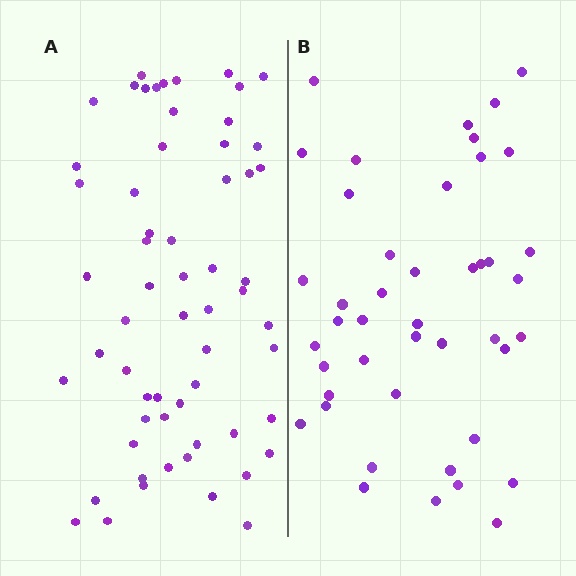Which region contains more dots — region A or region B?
Region A (the left region) has more dots.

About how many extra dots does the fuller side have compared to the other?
Region A has approximately 15 more dots than region B.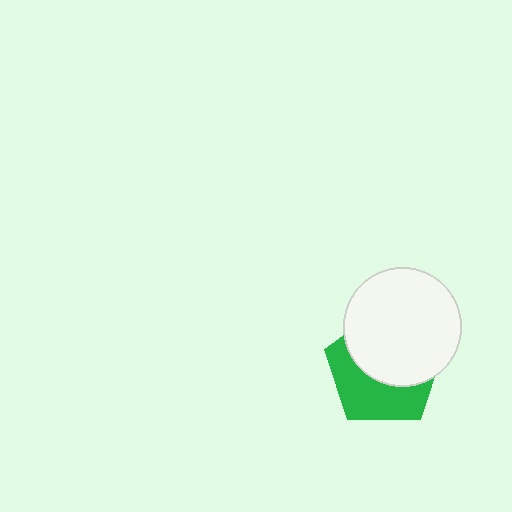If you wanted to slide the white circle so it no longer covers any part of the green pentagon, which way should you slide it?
Slide it up — that is the most direct way to separate the two shapes.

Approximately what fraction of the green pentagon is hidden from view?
Roughly 55% of the green pentagon is hidden behind the white circle.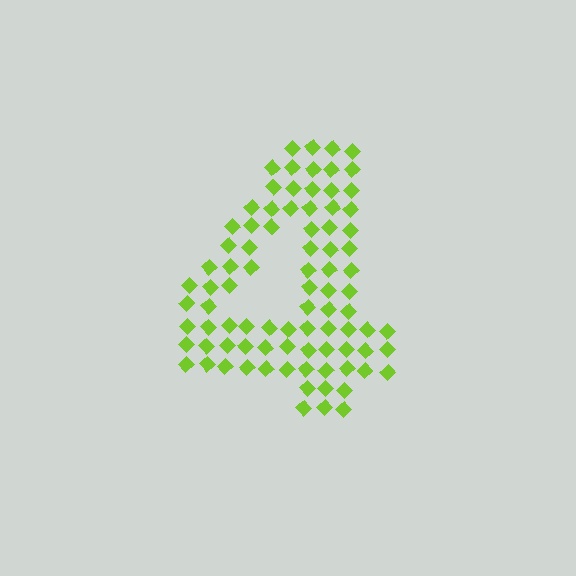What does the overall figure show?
The overall figure shows the digit 4.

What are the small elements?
The small elements are diamonds.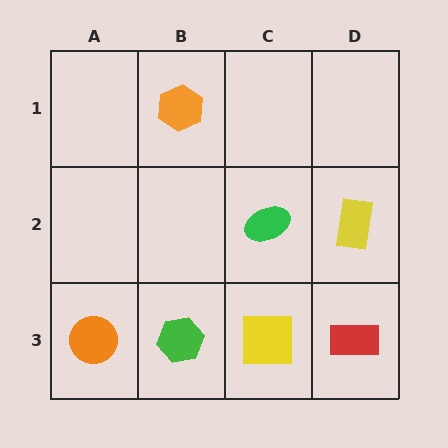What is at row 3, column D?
A red rectangle.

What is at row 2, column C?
A green ellipse.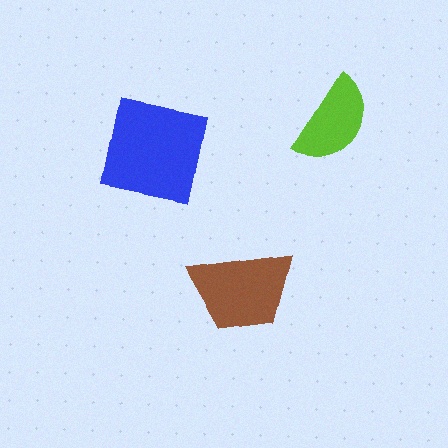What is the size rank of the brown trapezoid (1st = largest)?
2nd.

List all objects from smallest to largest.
The lime semicircle, the brown trapezoid, the blue square.